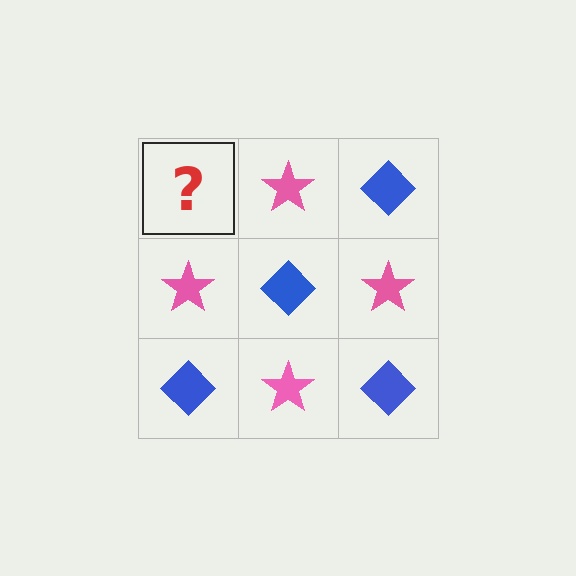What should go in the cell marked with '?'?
The missing cell should contain a blue diamond.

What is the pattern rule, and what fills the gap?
The rule is that it alternates blue diamond and pink star in a checkerboard pattern. The gap should be filled with a blue diamond.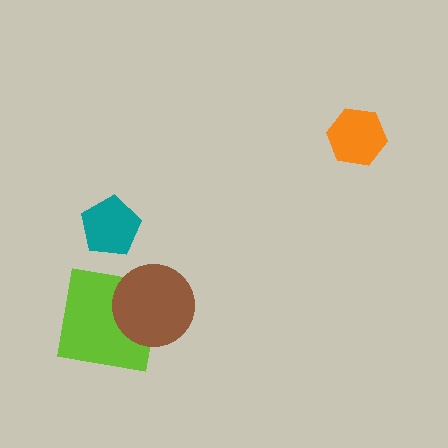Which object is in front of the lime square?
The brown circle is in front of the lime square.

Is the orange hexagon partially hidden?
No, no other shape covers it.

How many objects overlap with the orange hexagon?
0 objects overlap with the orange hexagon.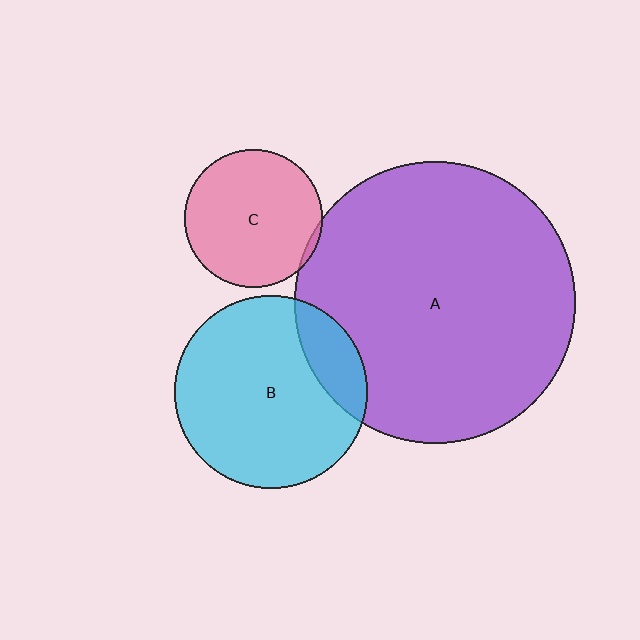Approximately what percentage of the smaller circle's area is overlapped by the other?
Approximately 15%.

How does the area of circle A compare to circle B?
Approximately 2.1 times.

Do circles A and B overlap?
Yes.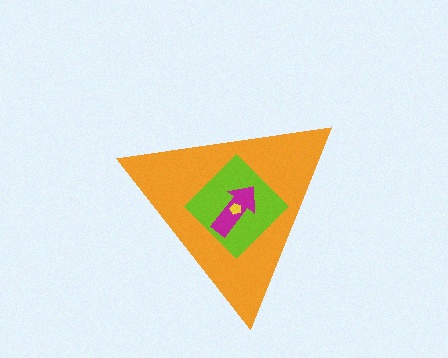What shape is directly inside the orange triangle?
The lime diamond.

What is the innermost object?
The yellow pentagon.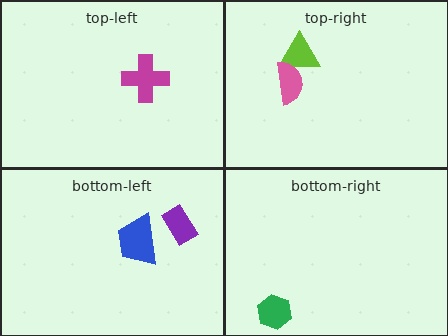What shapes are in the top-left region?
The magenta cross.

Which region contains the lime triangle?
The top-right region.